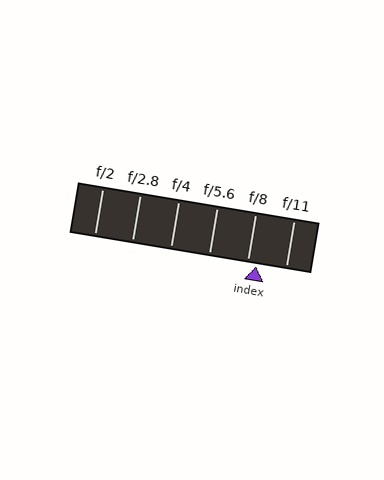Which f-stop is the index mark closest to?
The index mark is closest to f/8.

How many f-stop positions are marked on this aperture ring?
There are 6 f-stop positions marked.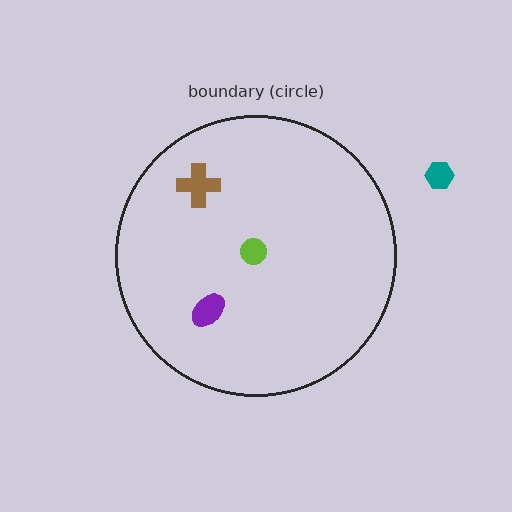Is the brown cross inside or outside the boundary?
Inside.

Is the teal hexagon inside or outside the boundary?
Outside.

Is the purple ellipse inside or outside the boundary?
Inside.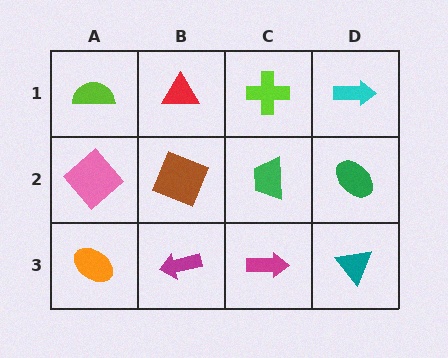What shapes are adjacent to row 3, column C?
A green trapezoid (row 2, column C), a magenta arrow (row 3, column B), a teal triangle (row 3, column D).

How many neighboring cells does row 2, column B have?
4.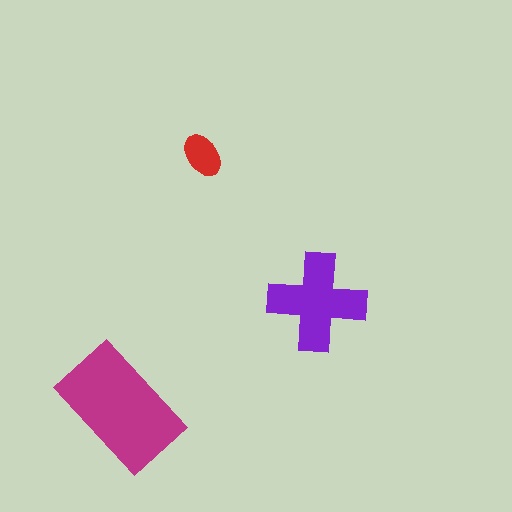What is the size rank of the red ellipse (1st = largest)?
3rd.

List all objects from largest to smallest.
The magenta rectangle, the purple cross, the red ellipse.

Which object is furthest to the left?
The magenta rectangle is leftmost.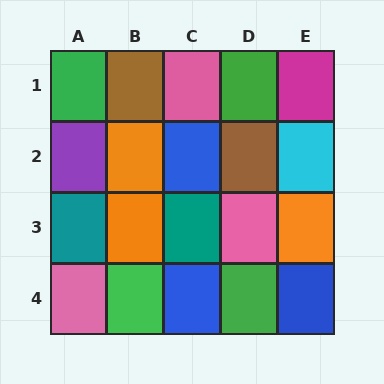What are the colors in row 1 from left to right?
Green, brown, pink, green, magenta.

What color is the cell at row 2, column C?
Blue.